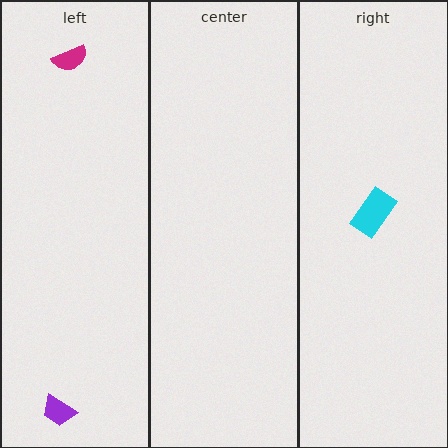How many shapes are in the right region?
1.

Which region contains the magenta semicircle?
The left region.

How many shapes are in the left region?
2.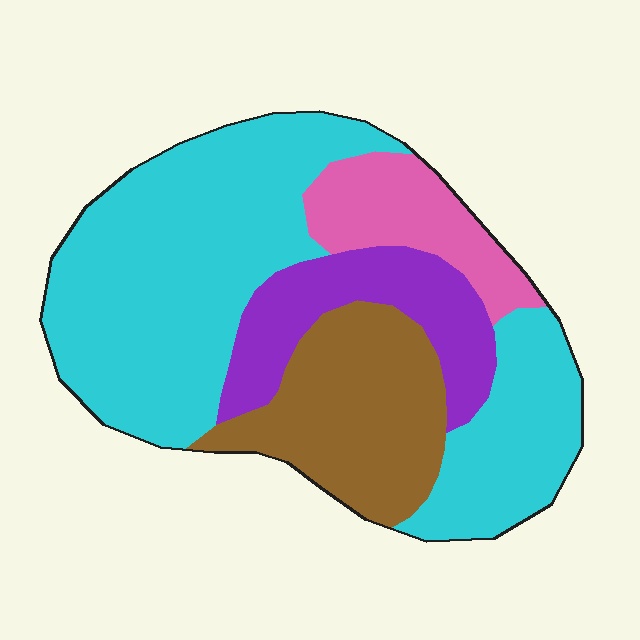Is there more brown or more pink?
Brown.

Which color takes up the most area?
Cyan, at roughly 55%.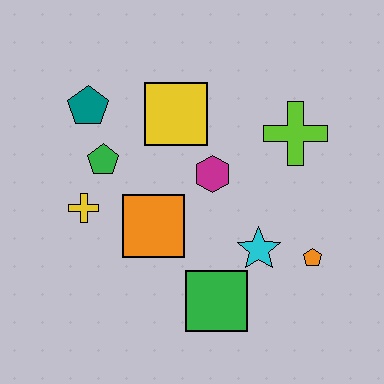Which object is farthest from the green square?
The teal pentagon is farthest from the green square.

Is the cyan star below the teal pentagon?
Yes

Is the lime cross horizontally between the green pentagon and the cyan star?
No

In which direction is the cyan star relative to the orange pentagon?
The cyan star is to the left of the orange pentagon.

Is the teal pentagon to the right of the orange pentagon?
No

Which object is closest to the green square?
The cyan star is closest to the green square.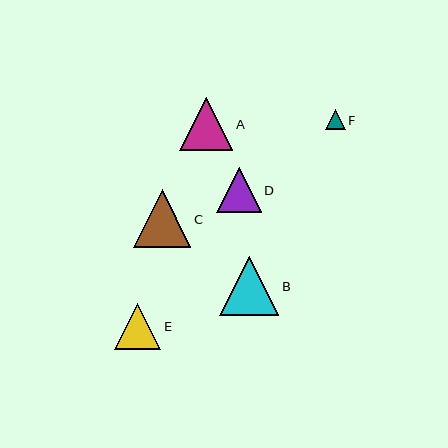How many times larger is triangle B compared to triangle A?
Triangle B is approximately 1.1 times the size of triangle A.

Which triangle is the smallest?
Triangle F is the smallest with a size of approximately 19 pixels.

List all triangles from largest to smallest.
From largest to smallest: B, C, A, E, D, F.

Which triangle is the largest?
Triangle B is the largest with a size of approximately 59 pixels.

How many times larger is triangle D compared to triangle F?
Triangle D is approximately 2.3 times the size of triangle F.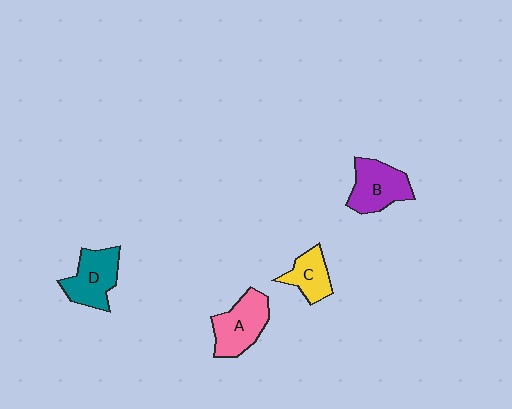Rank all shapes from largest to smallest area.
From largest to smallest: A (pink), B (purple), D (teal), C (yellow).